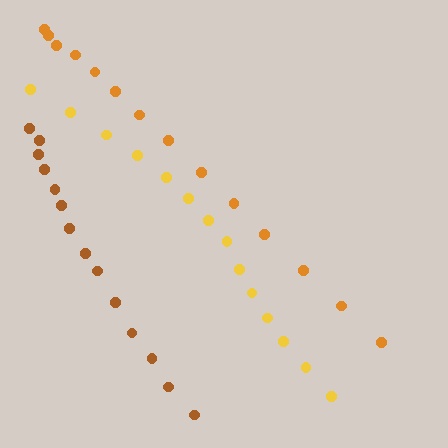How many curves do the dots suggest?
There are 3 distinct paths.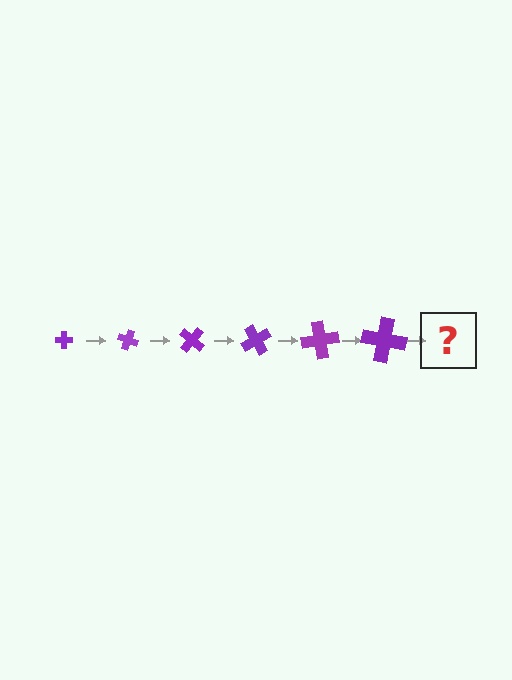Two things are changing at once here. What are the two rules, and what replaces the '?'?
The two rules are that the cross grows larger each step and it rotates 20 degrees each step. The '?' should be a cross, larger than the previous one and rotated 120 degrees from the start.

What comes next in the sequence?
The next element should be a cross, larger than the previous one and rotated 120 degrees from the start.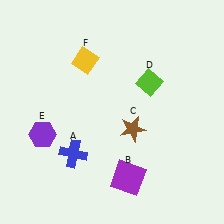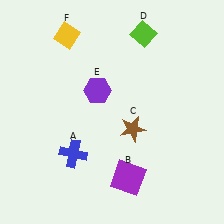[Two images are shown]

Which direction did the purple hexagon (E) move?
The purple hexagon (E) moved right.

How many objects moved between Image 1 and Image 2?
3 objects moved between the two images.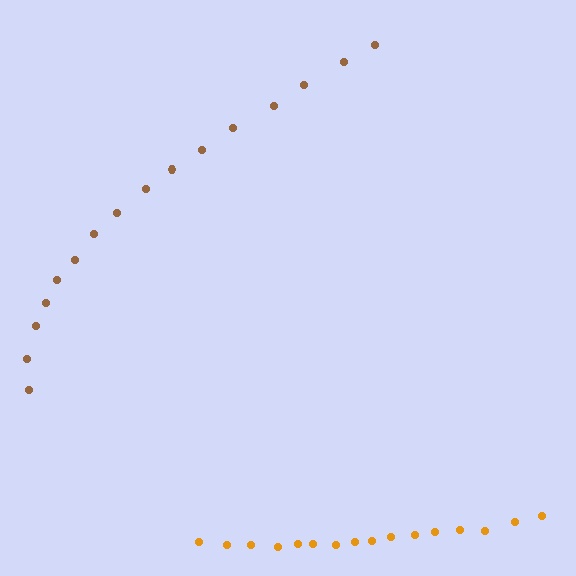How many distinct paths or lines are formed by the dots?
There are 2 distinct paths.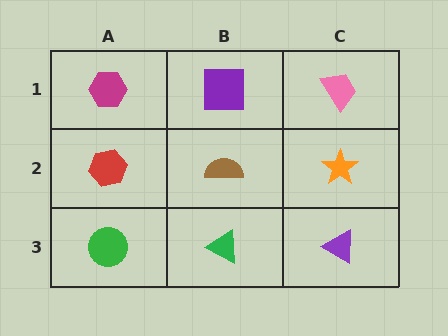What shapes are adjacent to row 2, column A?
A magenta hexagon (row 1, column A), a green circle (row 3, column A), a brown semicircle (row 2, column B).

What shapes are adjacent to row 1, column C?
An orange star (row 2, column C), a purple square (row 1, column B).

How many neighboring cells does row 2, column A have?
3.